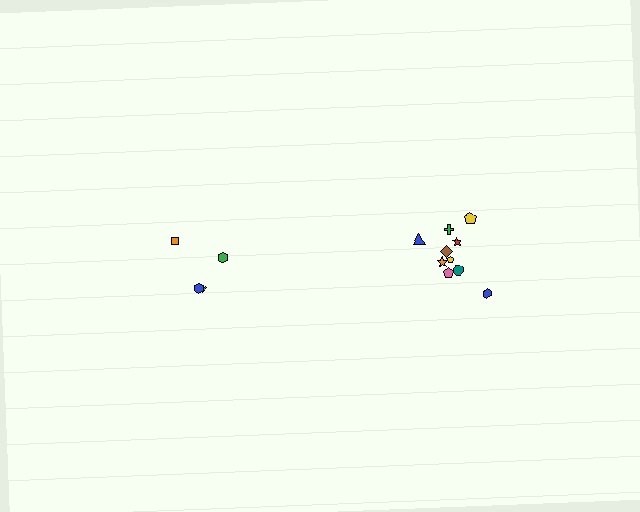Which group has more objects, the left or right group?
The right group.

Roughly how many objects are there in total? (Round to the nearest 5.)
Roughly 15 objects in total.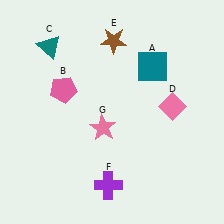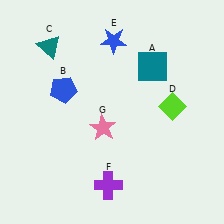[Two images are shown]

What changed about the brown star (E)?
In Image 1, E is brown. In Image 2, it changed to blue.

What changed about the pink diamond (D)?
In Image 1, D is pink. In Image 2, it changed to lime.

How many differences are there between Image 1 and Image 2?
There are 3 differences between the two images.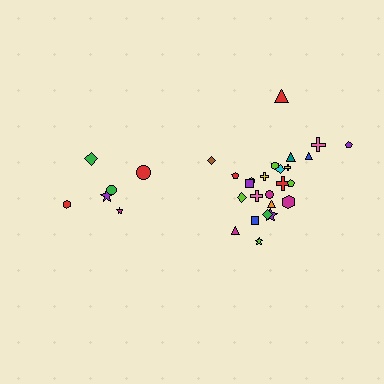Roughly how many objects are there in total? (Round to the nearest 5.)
Roughly 30 objects in total.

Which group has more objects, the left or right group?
The right group.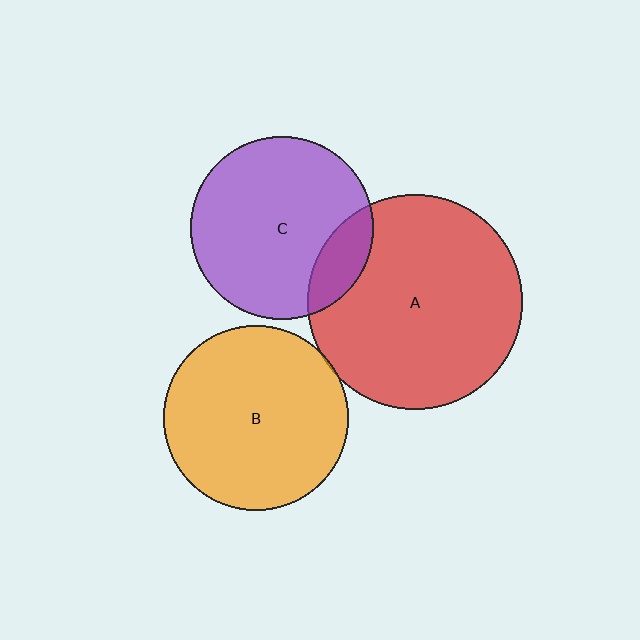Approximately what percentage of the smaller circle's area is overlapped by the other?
Approximately 5%.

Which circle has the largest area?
Circle A (red).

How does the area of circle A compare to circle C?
Approximately 1.4 times.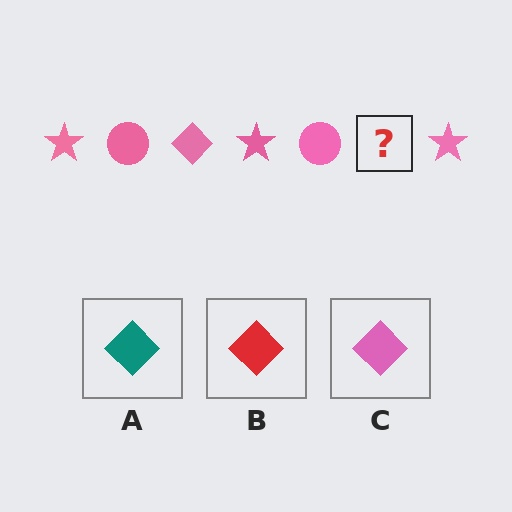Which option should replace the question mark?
Option C.